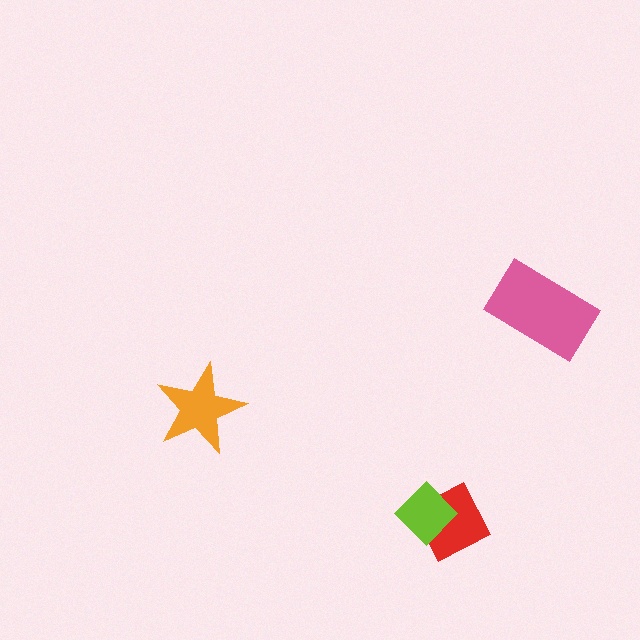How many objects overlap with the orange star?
0 objects overlap with the orange star.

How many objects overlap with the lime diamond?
1 object overlaps with the lime diamond.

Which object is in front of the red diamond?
The lime diamond is in front of the red diamond.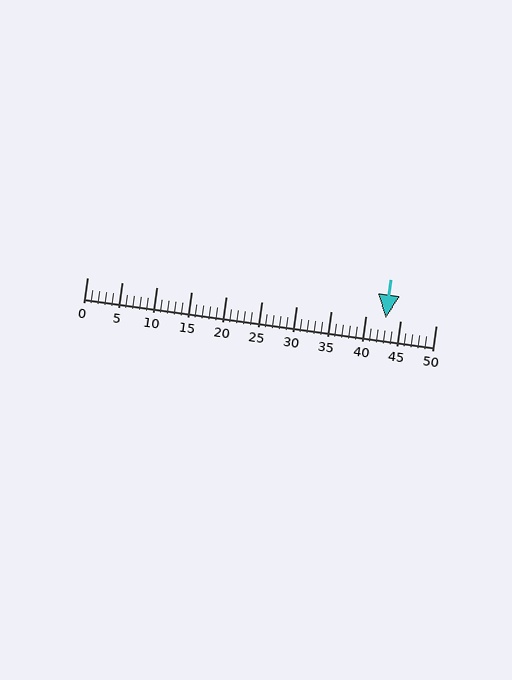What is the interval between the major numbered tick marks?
The major tick marks are spaced 5 units apart.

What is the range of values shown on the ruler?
The ruler shows values from 0 to 50.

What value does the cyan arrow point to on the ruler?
The cyan arrow points to approximately 43.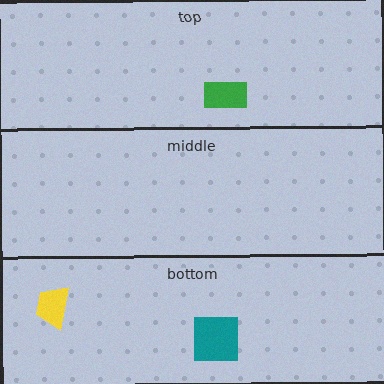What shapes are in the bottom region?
The teal square, the yellow trapezoid.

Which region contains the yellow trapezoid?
The bottom region.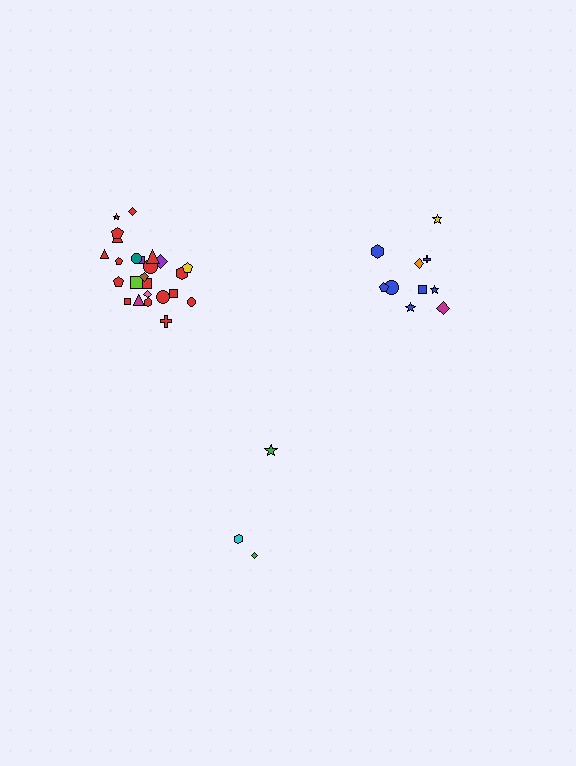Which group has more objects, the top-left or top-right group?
The top-left group.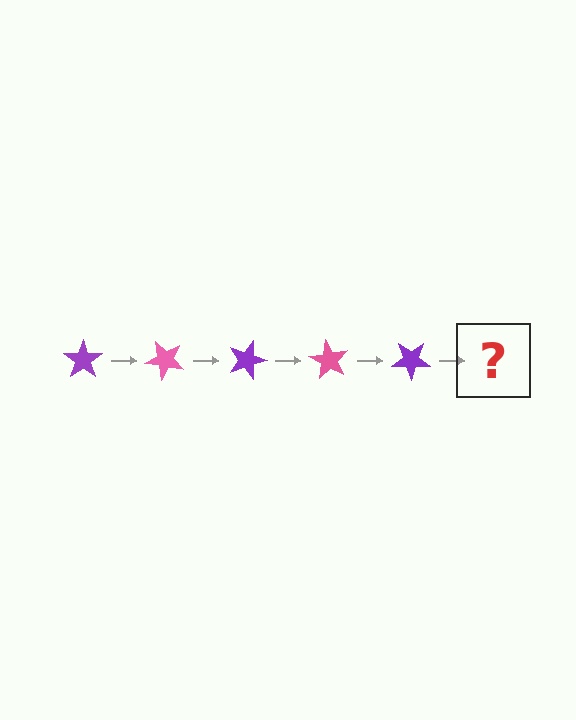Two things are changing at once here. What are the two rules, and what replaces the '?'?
The two rules are that it rotates 45 degrees each step and the color cycles through purple and pink. The '?' should be a pink star, rotated 225 degrees from the start.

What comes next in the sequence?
The next element should be a pink star, rotated 225 degrees from the start.